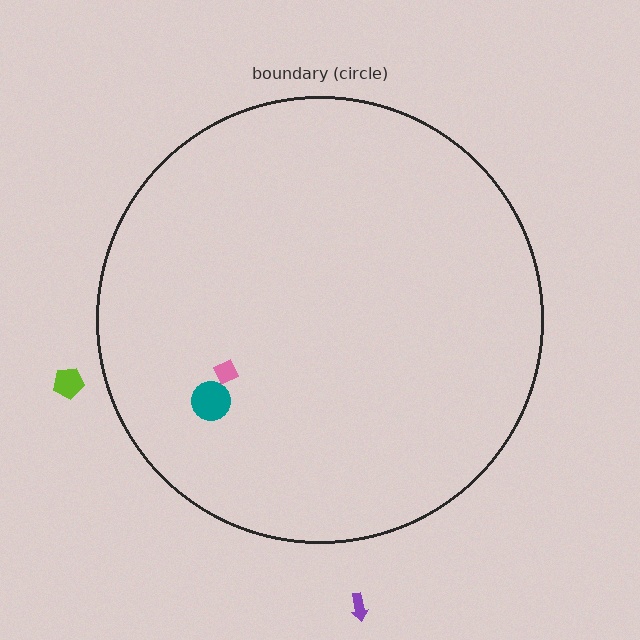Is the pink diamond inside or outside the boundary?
Inside.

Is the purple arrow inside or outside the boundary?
Outside.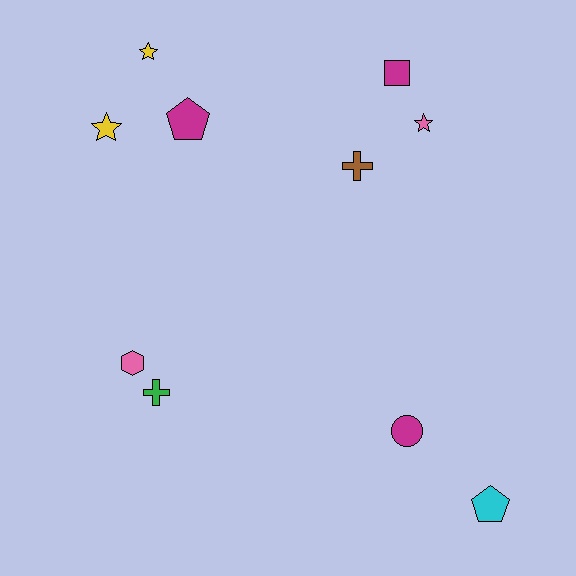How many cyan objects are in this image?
There is 1 cyan object.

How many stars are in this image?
There are 3 stars.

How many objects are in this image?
There are 10 objects.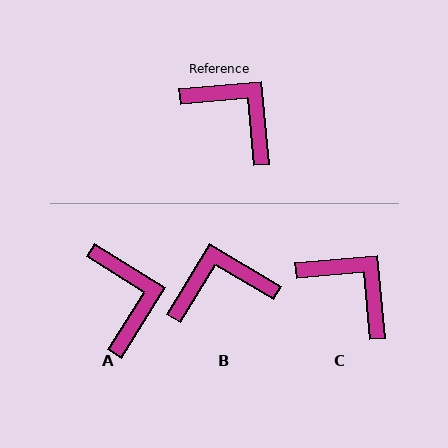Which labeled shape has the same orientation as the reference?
C.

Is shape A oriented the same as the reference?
No, it is off by about 37 degrees.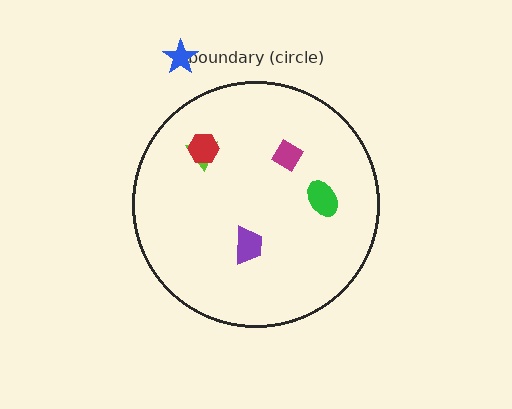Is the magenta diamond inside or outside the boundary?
Inside.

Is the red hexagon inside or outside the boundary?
Inside.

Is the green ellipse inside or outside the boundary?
Inside.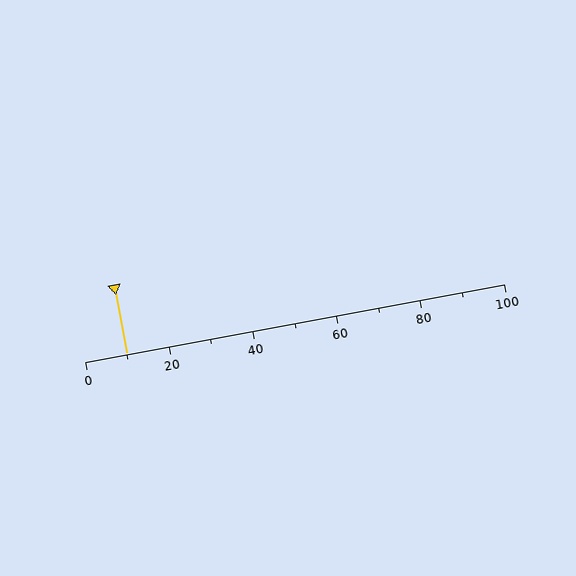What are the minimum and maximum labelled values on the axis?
The axis runs from 0 to 100.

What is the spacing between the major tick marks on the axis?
The major ticks are spaced 20 apart.